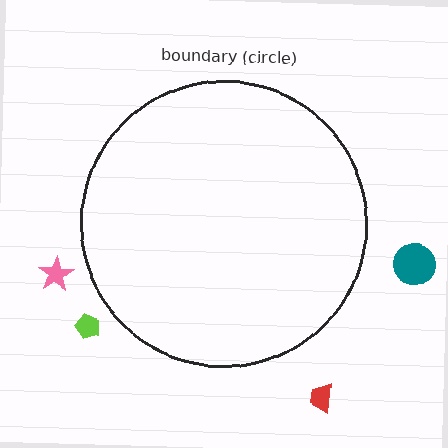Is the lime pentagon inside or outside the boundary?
Outside.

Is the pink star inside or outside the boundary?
Outside.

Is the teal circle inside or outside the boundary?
Outside.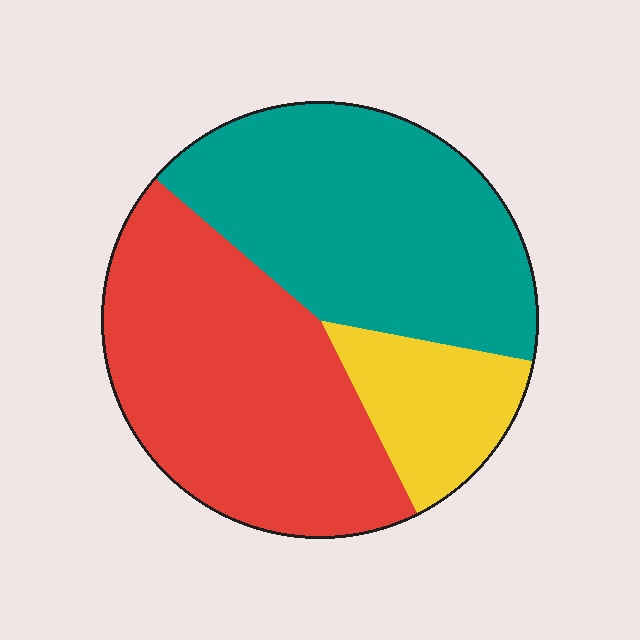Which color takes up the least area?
Yellow, at roughly 15%.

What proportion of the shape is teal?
Teal covers about 40% of the shape.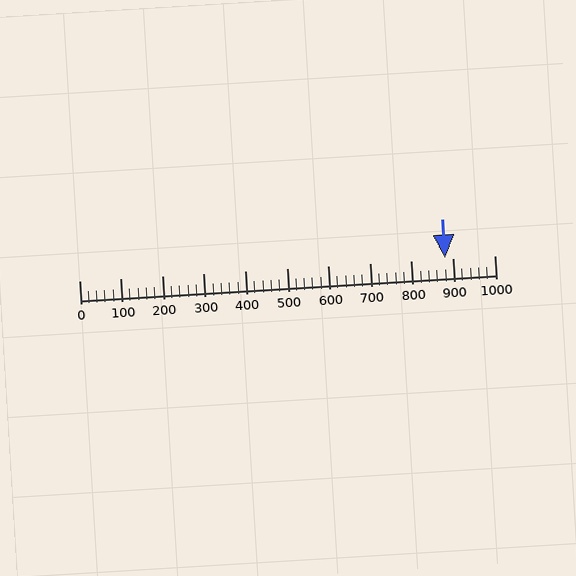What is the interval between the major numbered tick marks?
The major tick marks are spaced 100 units apart.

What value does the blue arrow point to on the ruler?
The blue arrow points to approximately 880.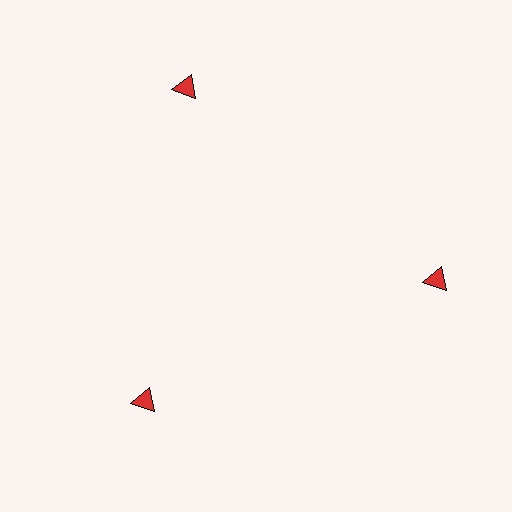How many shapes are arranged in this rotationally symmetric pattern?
There are 3 shapes, arranged in 3 groups of 1.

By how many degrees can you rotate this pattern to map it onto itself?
The pattern maps onto itself every 120 degrees of rotation.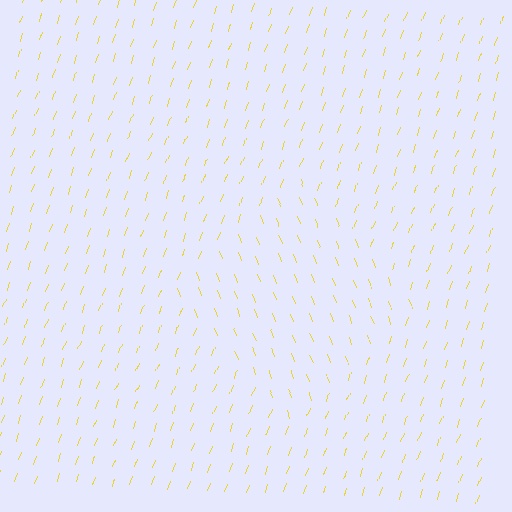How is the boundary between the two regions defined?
The boundary is defined purely by a change in line orientation (approximately 40 degrees difference). All lines are the same color and thickness.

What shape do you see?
I see a diamond.